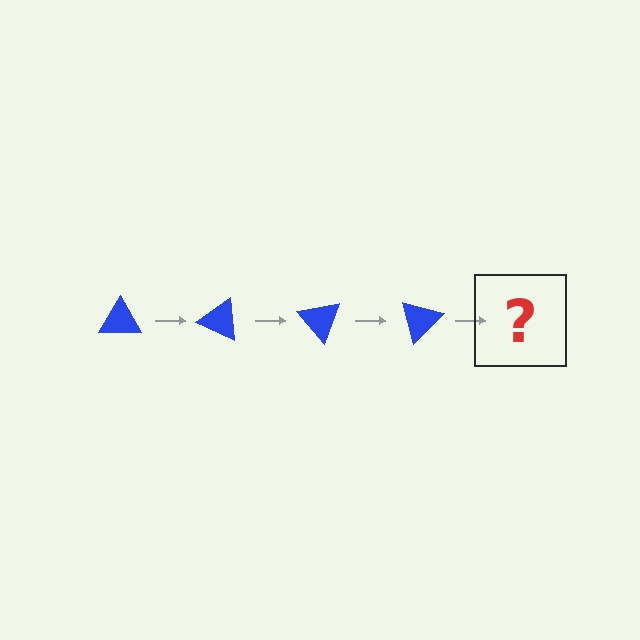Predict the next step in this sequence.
The next step is a blue triangle rotated 100 degrees.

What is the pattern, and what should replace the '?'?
The pattern is that the triangle rotates 25 degrees each step. The '?' should be a blue triangle rotated 100 degrees.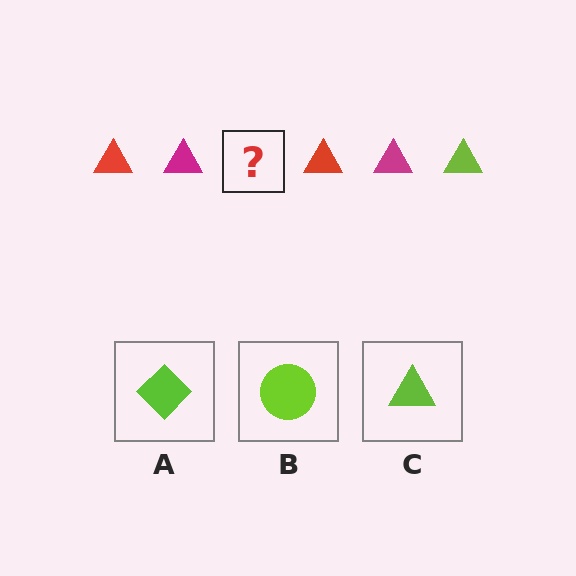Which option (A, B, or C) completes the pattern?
C.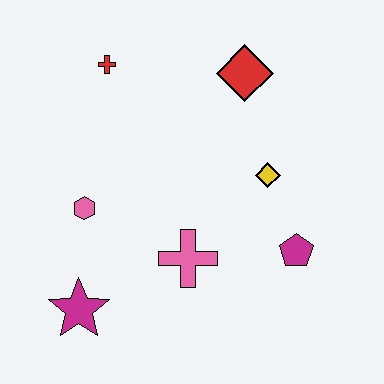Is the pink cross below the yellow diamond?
Yes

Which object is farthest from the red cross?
The magenta pentagon is farthest from the red cross.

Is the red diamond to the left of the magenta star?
No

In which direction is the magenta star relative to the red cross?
The magenta star is below the red cross.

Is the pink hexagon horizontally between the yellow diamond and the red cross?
No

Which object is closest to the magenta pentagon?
The yellow diamond is closest to the magenta pentagon.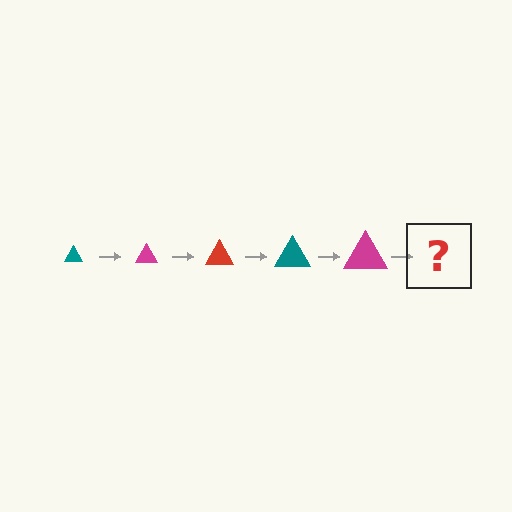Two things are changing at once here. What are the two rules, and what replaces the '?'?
The two rules are that the triangle grows larger each step and the color cycles through teal, magenta, and red. The '?' should be a red triangle, larger than the previous one.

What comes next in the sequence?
The next element should be a red triangle, larger than the previous one.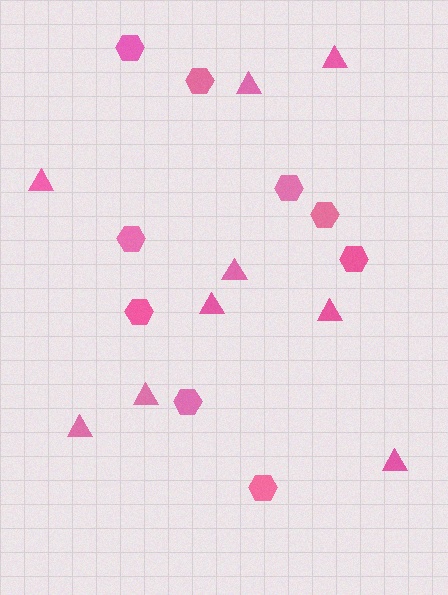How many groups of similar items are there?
There are 2 groups: one group of triangles (9) and one group of hexagons (9).